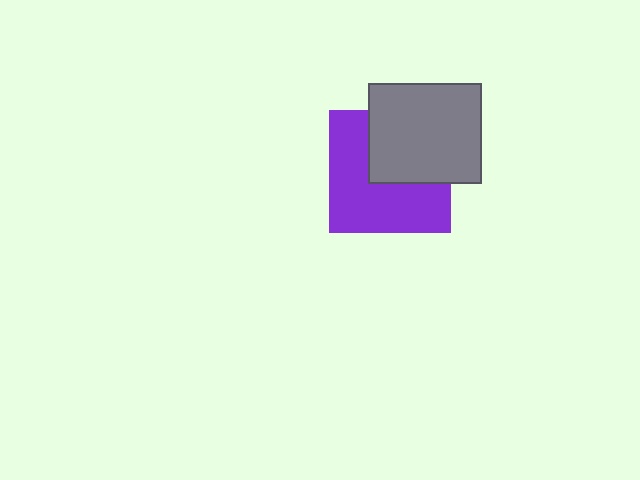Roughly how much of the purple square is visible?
About half of it is visible (roughly 59%).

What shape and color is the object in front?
The object in front is a gray rectangle.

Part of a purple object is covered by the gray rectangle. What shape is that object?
It is a square.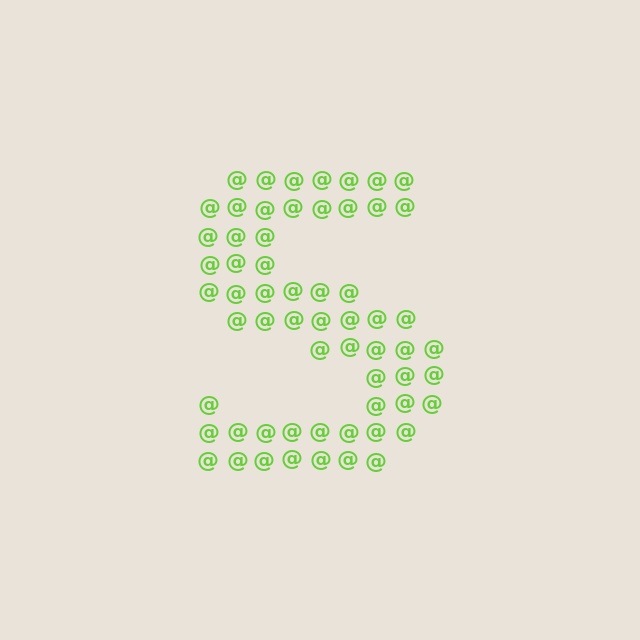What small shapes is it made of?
It is made of small at signs.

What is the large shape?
The large shape is the letter S.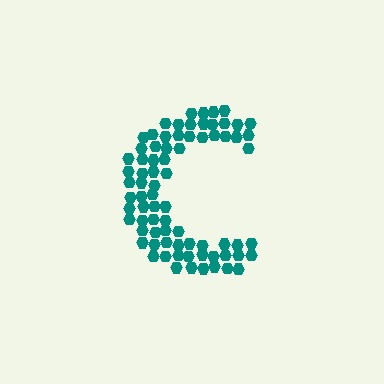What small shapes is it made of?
It is made of small hexagons.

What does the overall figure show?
The overall figure shows the letter C.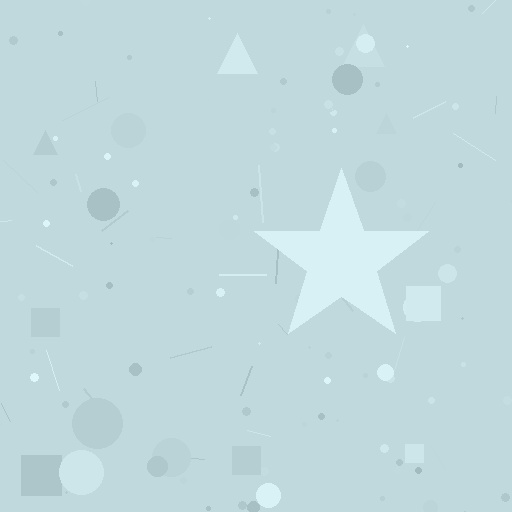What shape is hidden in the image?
A star is hidden in the image.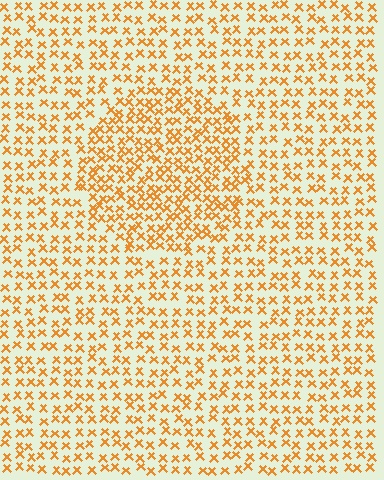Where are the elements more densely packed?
The elements are more densely packed inside the circle boundary.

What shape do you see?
I see a circle.